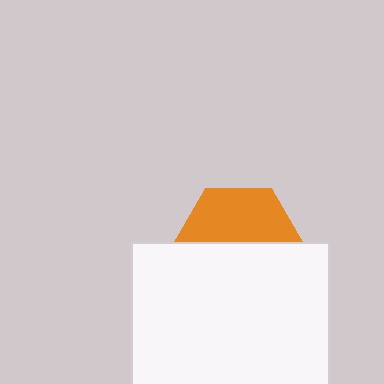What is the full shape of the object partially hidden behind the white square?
The partially hidden object is an orange hexagon.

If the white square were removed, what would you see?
You would see the complete orange hexagon.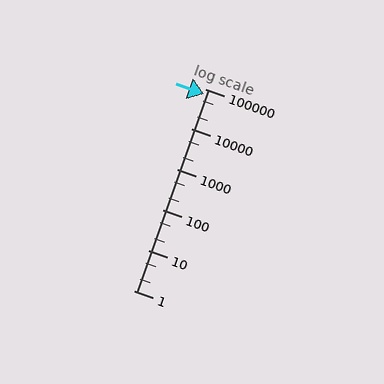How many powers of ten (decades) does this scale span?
The scale spans 5 decades, from 1 to 100000.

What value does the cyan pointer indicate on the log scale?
The pointer indicates approximately 74000.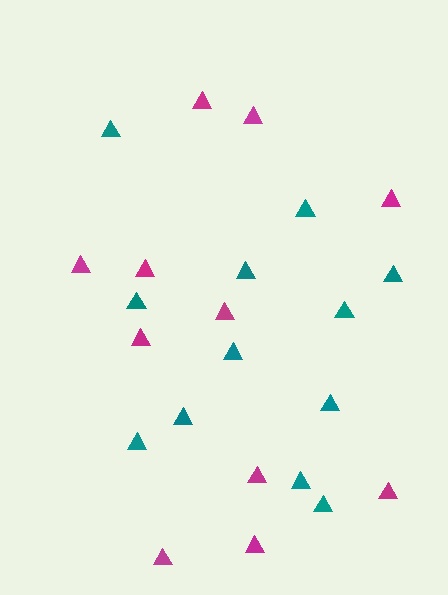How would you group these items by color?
There are 2 groups: one group of magenta triangles (11) and one group of teal triangles (12).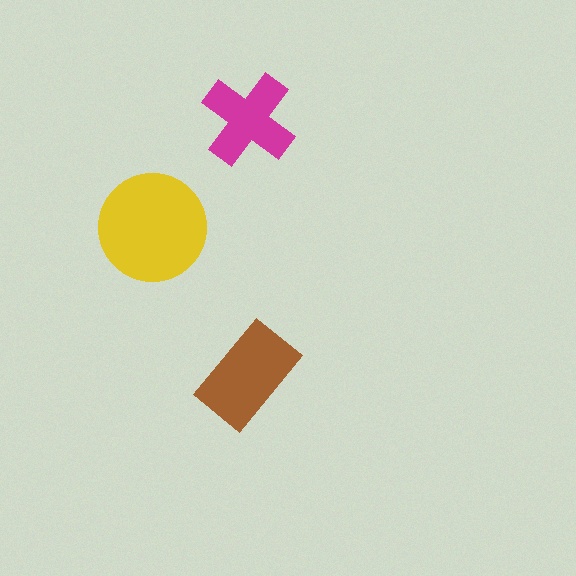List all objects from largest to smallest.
The yellow circle, the brown rectangle, the magenta cross.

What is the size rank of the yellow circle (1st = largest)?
1st.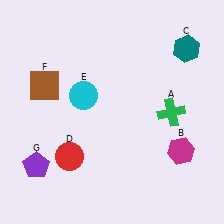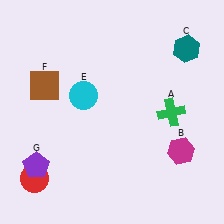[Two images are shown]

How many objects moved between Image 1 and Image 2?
1 object moved between the two images.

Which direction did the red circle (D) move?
The red circle (D) moved left.